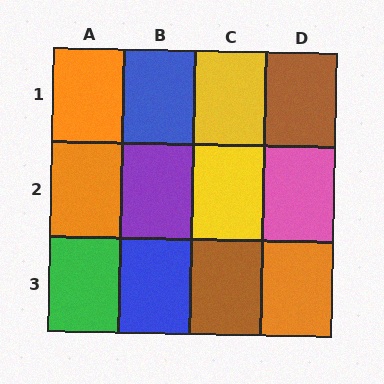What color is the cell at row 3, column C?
Brown.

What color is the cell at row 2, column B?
Purple.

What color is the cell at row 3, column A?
Green.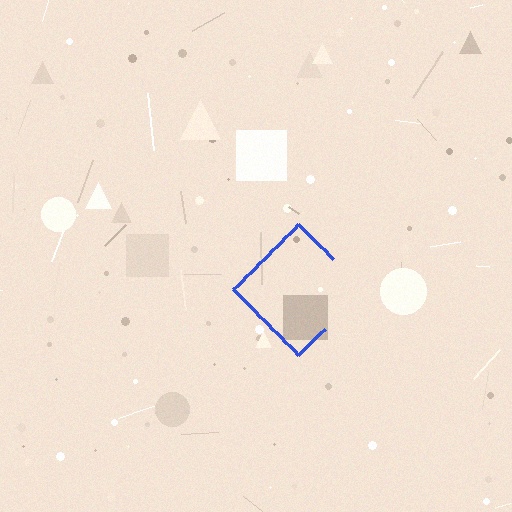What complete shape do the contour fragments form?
The contour fragments form a diamond.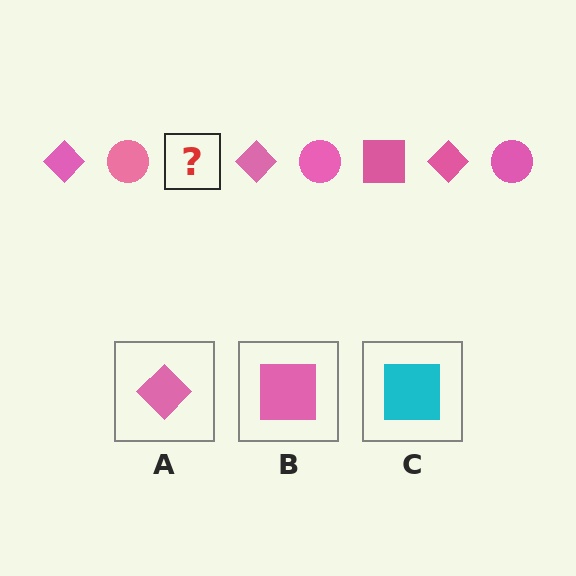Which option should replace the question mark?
Option B.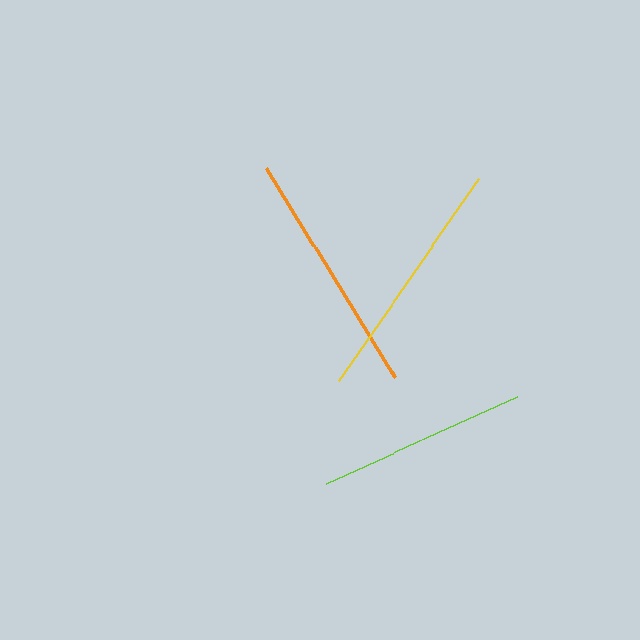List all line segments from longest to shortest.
From longest to shortest: orange, yellow, lime.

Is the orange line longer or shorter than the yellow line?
The orange line is longer than the yellow line.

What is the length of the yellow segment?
The yellow segment is approximately 246 pixels long.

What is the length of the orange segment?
The orange segment is approximately 246 pixels long.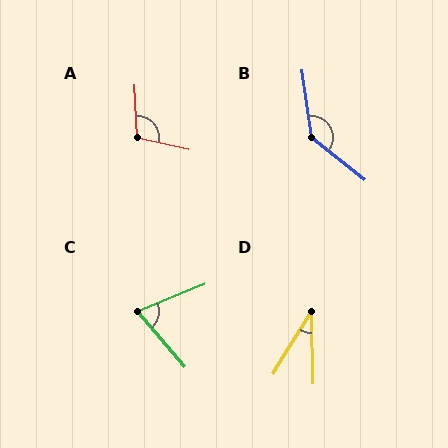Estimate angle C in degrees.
Approximately 71 degrees.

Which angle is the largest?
B, at approximately 137 degrees.